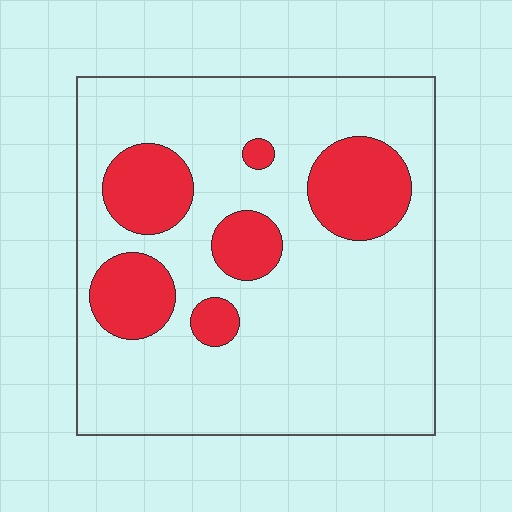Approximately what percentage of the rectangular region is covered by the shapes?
Approximately 20%.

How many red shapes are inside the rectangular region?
6.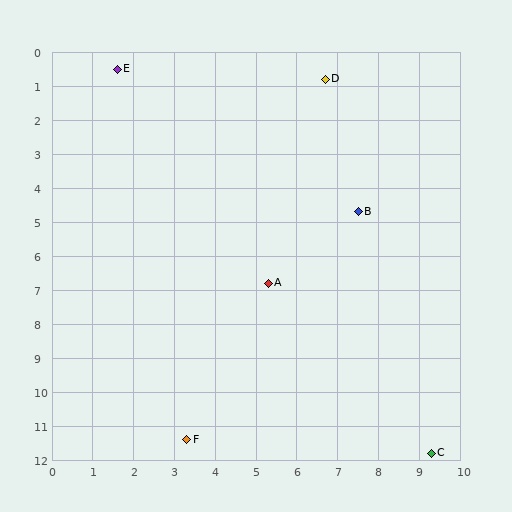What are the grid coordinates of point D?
Point D is at approximately (6.7, 0.8).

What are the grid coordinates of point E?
Point E is at approximately (1.6, 0.5).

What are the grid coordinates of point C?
Point C is at approximately (9.3, 11.8).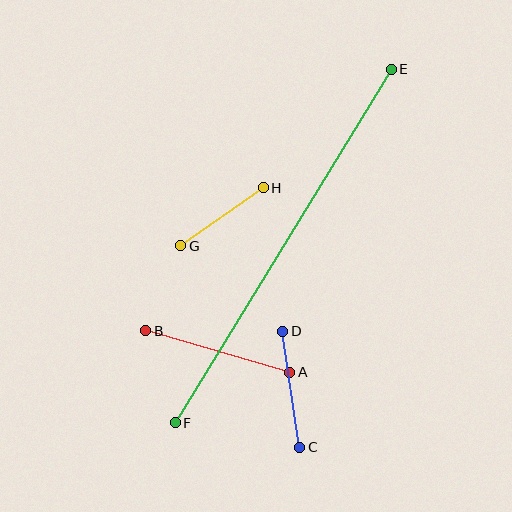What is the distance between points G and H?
The distance is approximately 100 pixels.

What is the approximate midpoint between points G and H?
The midpoint is at approximately (222, 217) pixels.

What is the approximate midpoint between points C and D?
The midpoint is at approximately (291, 389) pixels.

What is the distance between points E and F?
The distance is approximately 414 pixels.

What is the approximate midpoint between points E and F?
The midpoint is at approximately (283, 246) pixels.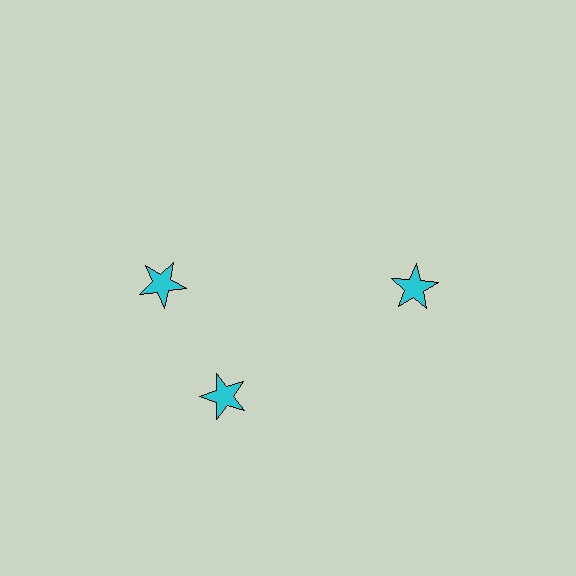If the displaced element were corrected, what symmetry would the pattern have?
It would have 3-fold rotational symmetry — the pattern would map onto itself every 120 degrees.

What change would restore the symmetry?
The symmetry would be restored by rotating it back into even spacing with its neighbors so that all 3 stars sit at equal angles and equal distance from the center.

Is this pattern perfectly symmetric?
No. The 3 cyan stars are arranged in a ring, but one element near the 11 o'clock position is rotated out of alignment along the ring, breaking the 3-fold rotational symmetry.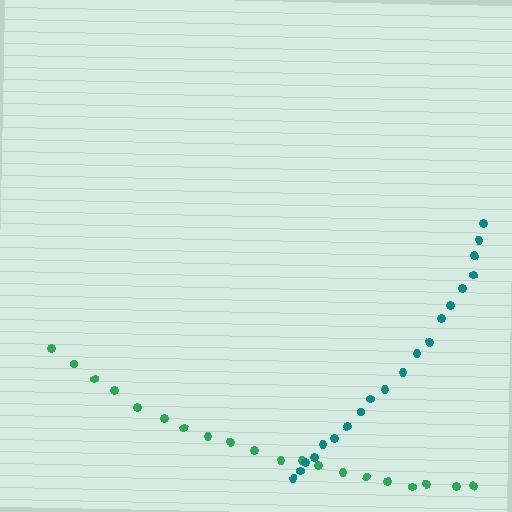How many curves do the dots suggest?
There are 2 distinct paths.